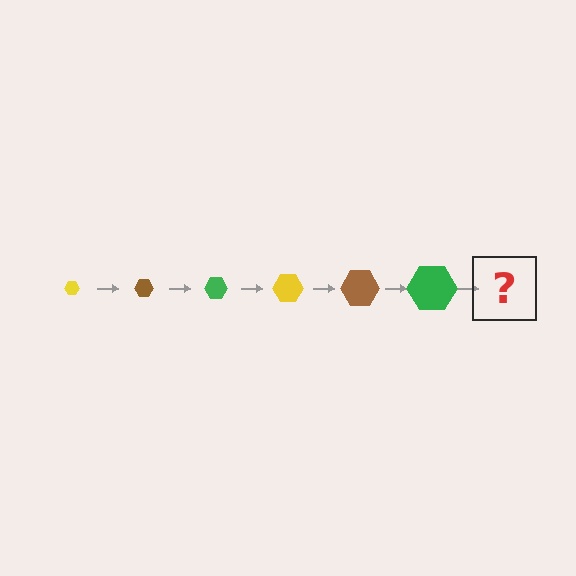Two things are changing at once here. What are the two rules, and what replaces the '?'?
The two rules are that the hexagon grows larger each step and the color cycles through yellow, brown, and green. The '?' should be a yellow hexagon, larger than the previous one.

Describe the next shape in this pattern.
It should be a yellow hexagon, larger than the previous one.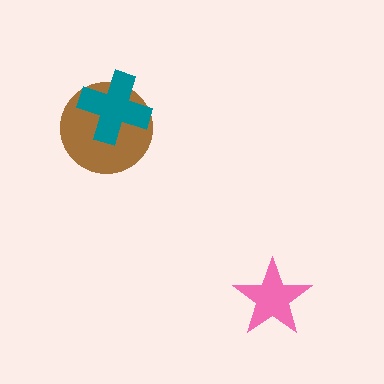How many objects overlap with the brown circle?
1 object overlaps with the brown circle.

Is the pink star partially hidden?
No, no other shape covers it.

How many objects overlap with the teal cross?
1 object overlaps with the teal cross.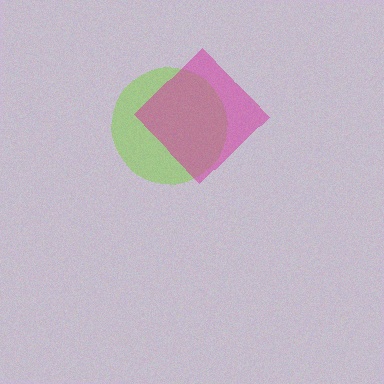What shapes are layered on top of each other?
The layered shapes are: a lime circle, a magenta diamond.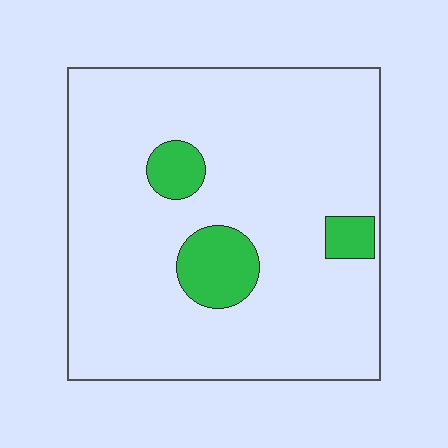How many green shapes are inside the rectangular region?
3.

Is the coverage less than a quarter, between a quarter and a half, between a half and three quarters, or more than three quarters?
Less than a quarter.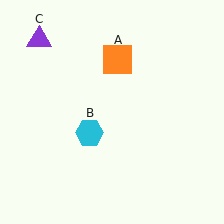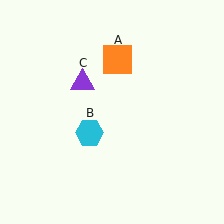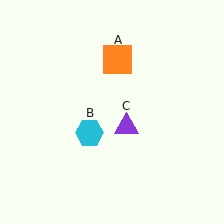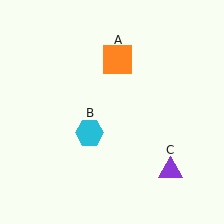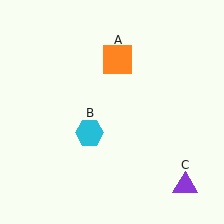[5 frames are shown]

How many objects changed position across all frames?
1 object changed position: purple triangle (object C).